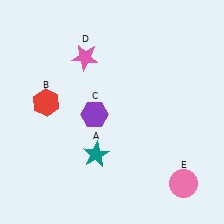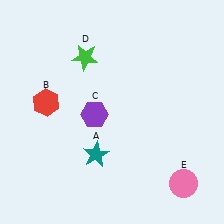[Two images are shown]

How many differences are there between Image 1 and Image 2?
There is 1 difference between the two images.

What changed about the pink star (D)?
In Image 1, D is pink. In Image 2, it changed to green.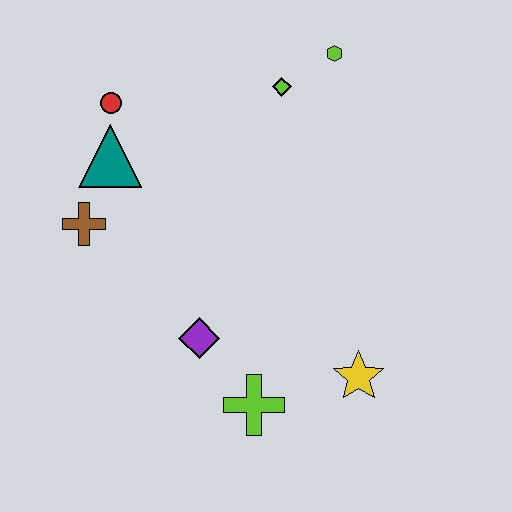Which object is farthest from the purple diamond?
The lime hexagon is farthest from the purple diamond.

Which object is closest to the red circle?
The teal triangle is closest to the red circle.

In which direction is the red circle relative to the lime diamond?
The red circle is to the left of the lime diamond.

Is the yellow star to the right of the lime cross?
Yes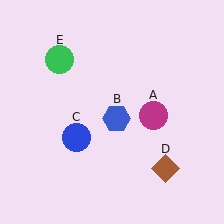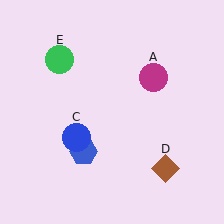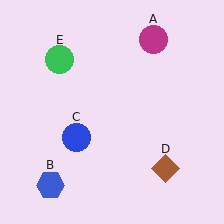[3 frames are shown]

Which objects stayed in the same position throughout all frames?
Blue circle (object C) and brown diamond (object D) and green circle (object E) remained stationary.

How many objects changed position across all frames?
2 objects changed position: magenta circle (object A), blue hexagon (object B).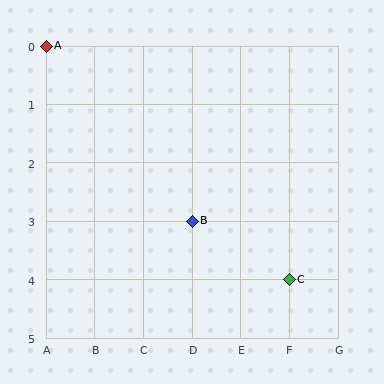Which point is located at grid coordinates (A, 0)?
Point A is at (A, 0).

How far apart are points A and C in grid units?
Points A and C are 5 columns and 4 rows apart (about 6.4 grid units diagonally).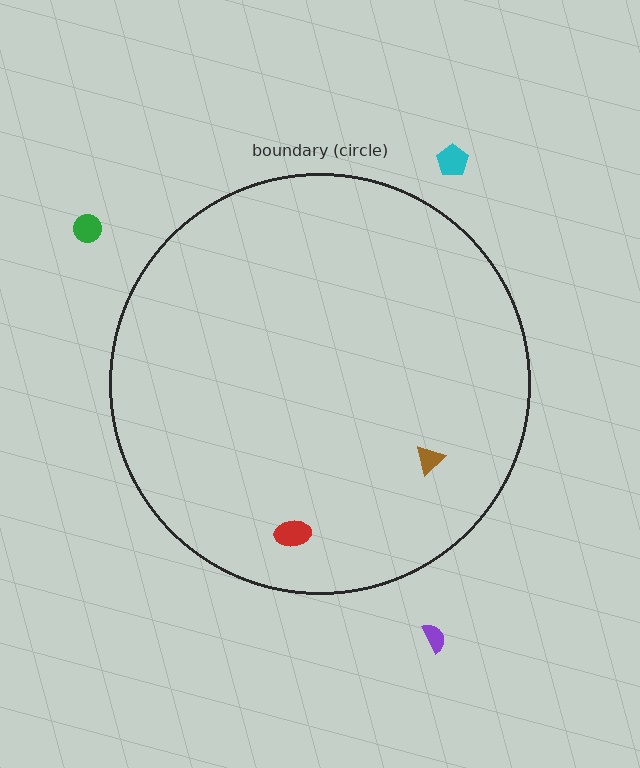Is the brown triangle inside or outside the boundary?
Inside.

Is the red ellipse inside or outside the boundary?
Inside.